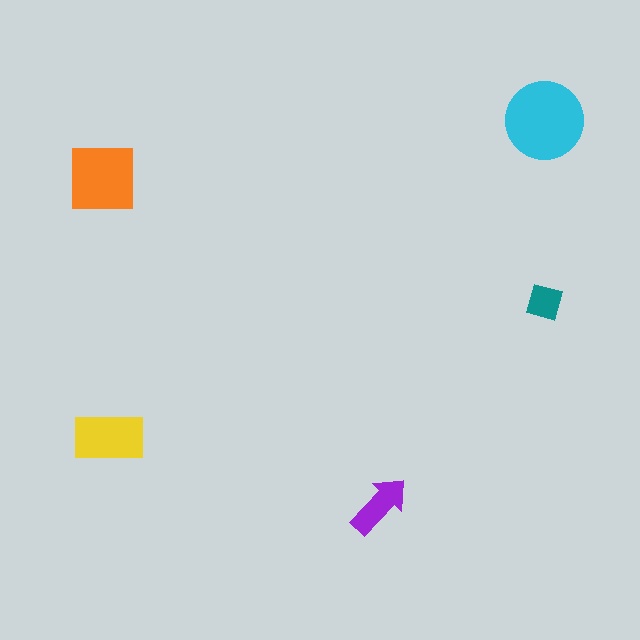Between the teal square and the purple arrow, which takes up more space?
The purple arrow.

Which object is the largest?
The cyan circle.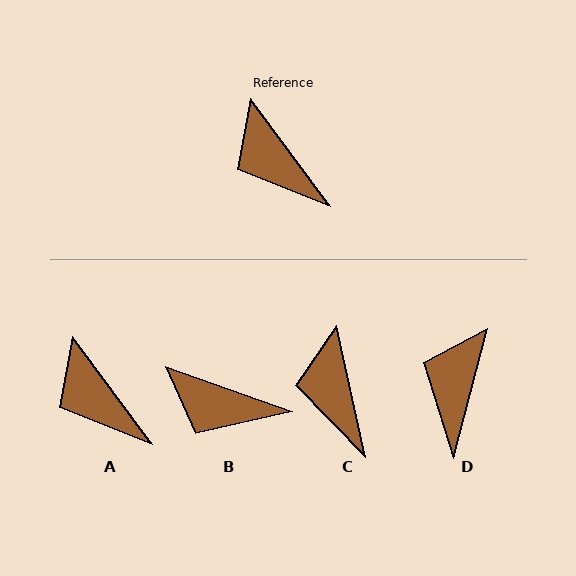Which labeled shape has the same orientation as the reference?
A.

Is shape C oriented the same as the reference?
No, it is off by about 24 degrees.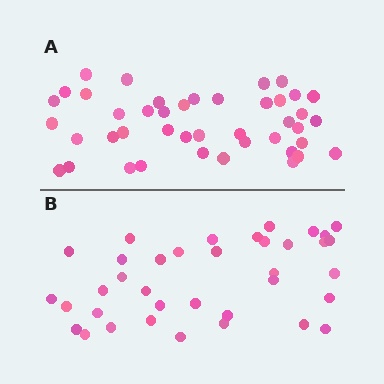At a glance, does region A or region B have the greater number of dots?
Region A (the top region) has more dots.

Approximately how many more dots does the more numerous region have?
Region A has about 6 more dots than region B.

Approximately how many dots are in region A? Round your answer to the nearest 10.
About 40 dots. (The exact count is 43, which rounds to 40.)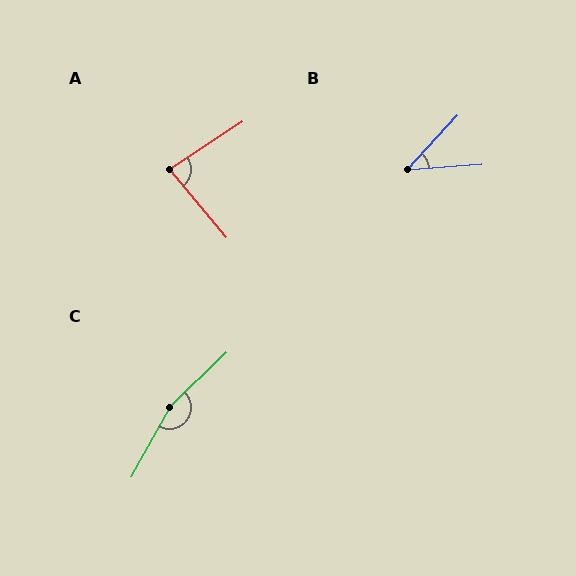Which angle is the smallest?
B, at approximately 43 degrees.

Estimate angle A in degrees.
Approximately 84 degrees.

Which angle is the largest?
C, at approximately 163 degrees.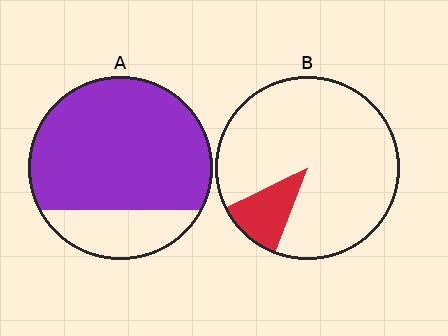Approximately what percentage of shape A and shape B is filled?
A is approximately 80% and B is approximately 10%.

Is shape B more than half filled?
No.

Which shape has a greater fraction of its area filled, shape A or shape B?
Shape A.